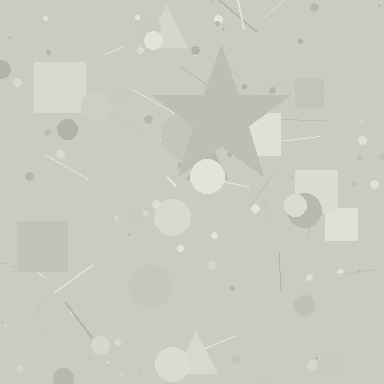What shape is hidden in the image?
A star is hidden in the image.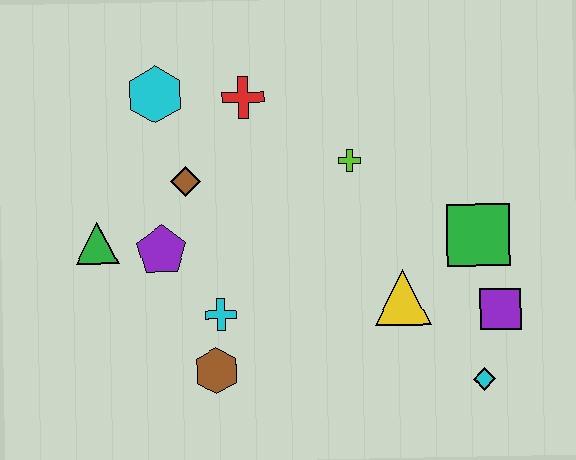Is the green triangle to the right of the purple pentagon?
No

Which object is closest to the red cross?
The cyan hexagon is closest to the red cross.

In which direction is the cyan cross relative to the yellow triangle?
The cyan cross is to the left of the yellow triangle.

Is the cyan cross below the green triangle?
Yes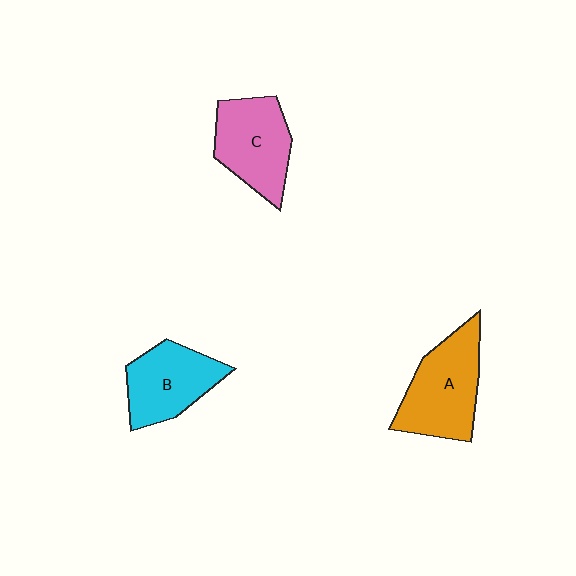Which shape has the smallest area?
Shape B (cyan).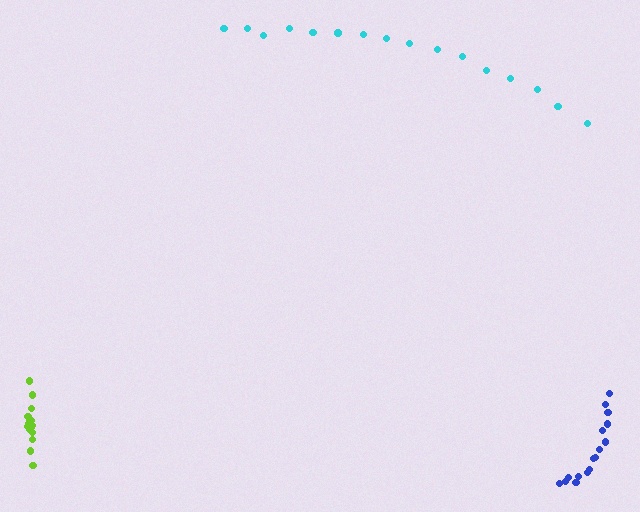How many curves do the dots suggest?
There are 3 distinct paths.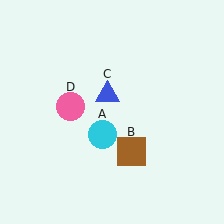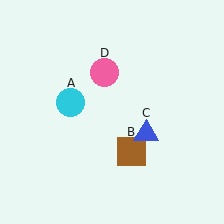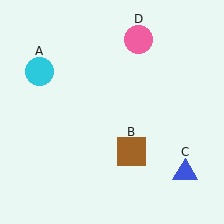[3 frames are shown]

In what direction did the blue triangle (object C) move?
The blue triangle (object C) moved down and to the right.